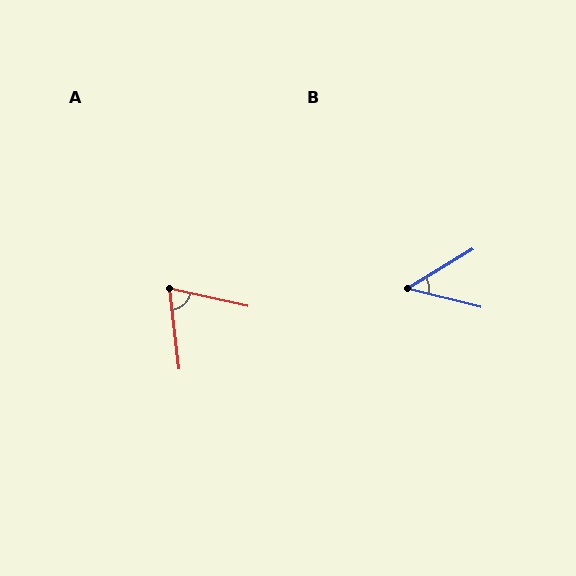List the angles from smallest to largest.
B (45°), A (71°).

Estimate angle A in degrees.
Approximately 71 degrees.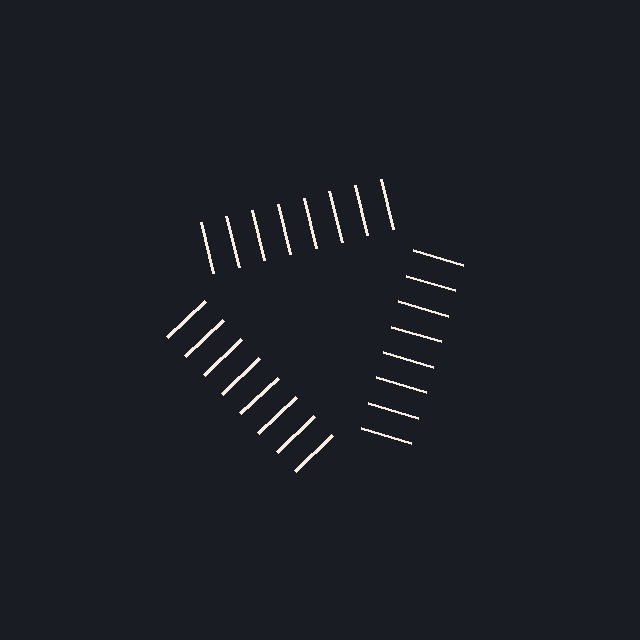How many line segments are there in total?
24 — 8 along each of the 3 edges.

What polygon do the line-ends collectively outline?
An illusory triangle — the line segments terminate on its edges but no continuous stroke is drawn.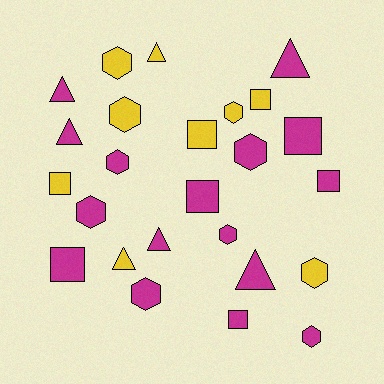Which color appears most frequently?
Magenta, with 16 objects.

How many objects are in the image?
There are 25 objects.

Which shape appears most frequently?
Hexagon, with 10 objects.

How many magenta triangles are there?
There are 5 magenta triangles.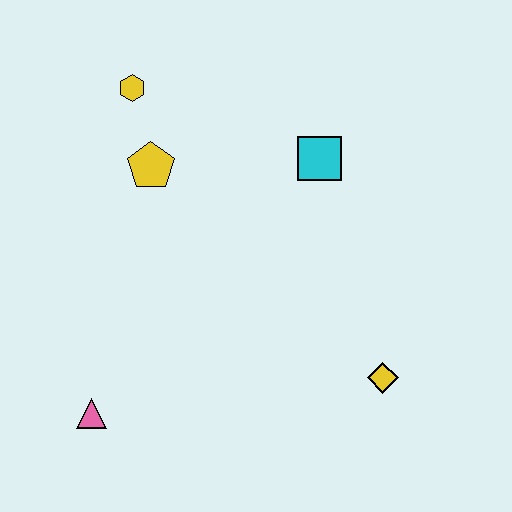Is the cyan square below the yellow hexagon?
Yes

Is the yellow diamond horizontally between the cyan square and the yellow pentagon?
No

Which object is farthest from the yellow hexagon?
The yellow diamond is farthest from the yellow hexagon.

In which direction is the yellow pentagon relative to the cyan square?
The yellow pentagon is to the left of the cyan square.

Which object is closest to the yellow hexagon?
The yellow pentagon is closest to the yellow hexagon.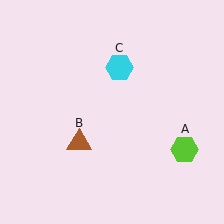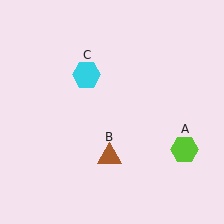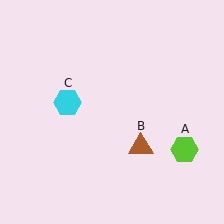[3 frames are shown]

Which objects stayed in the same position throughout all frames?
Lime hexagon (object A) remained stationary.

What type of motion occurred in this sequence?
The brown triangle (object B), cyan hexagon (object C) rotated counterclockwise around the center of the scene.